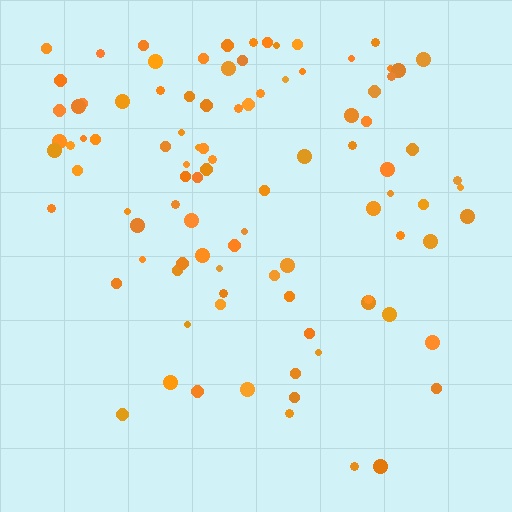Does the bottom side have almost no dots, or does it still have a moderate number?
Still a moderate number, just noticeably fewer than the top.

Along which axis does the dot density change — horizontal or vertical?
Vertical.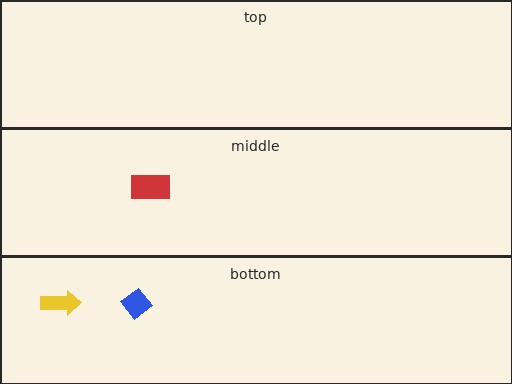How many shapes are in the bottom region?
2.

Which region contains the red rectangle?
The middle region.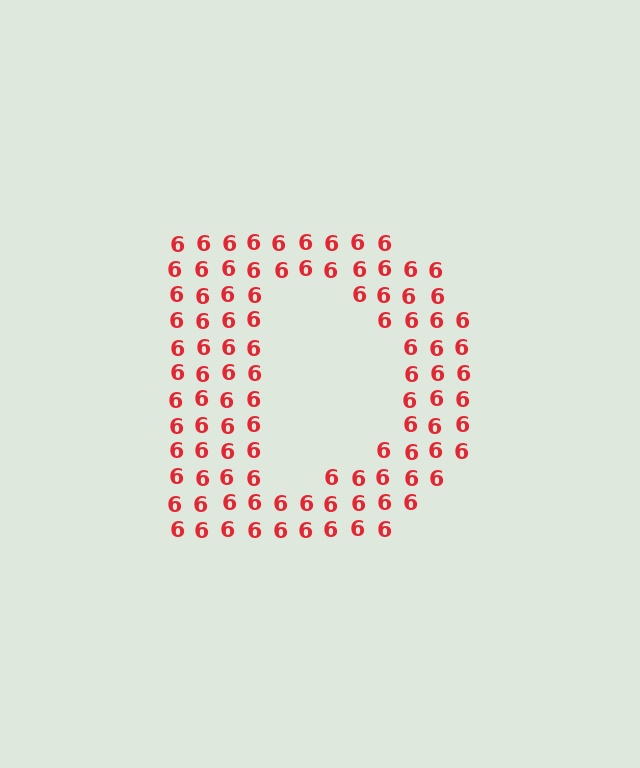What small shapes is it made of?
It is made of small digit 6's.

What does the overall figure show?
The overall figure shows the letter D.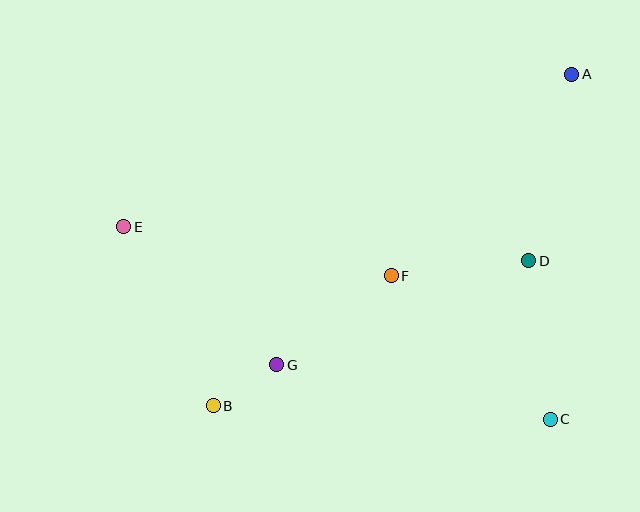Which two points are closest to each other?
Points B and G are closest to each other.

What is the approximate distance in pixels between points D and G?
The distance between D and G is approximately 272 pixels.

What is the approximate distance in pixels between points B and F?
The distance between B and F is approximately 220 pixels.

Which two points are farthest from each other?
Points A and B are farthest from each other.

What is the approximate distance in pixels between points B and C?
The distance between B and C is approximately 337 pixels.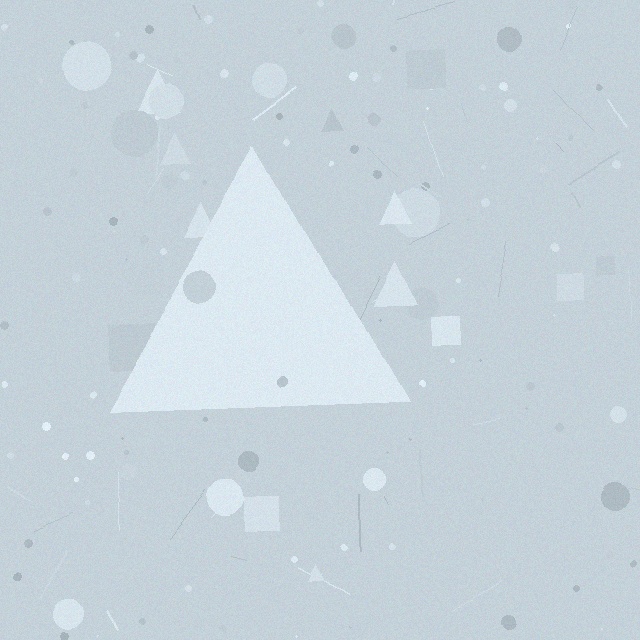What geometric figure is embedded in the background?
A triangle is embedded in the background.